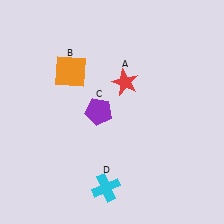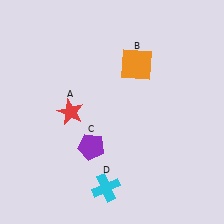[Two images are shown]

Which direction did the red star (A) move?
The red star (A) moved left.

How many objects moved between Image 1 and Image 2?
3 objects moved between the two images.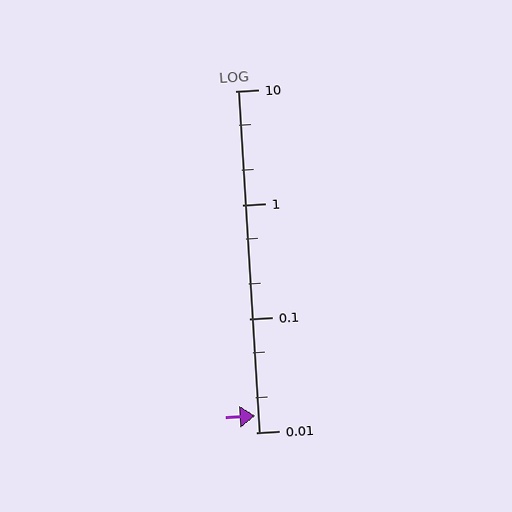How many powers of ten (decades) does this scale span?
The scale spans 3 decades, from 0.01 to 10.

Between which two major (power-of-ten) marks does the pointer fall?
The pointer is between 0.01 and 0.1.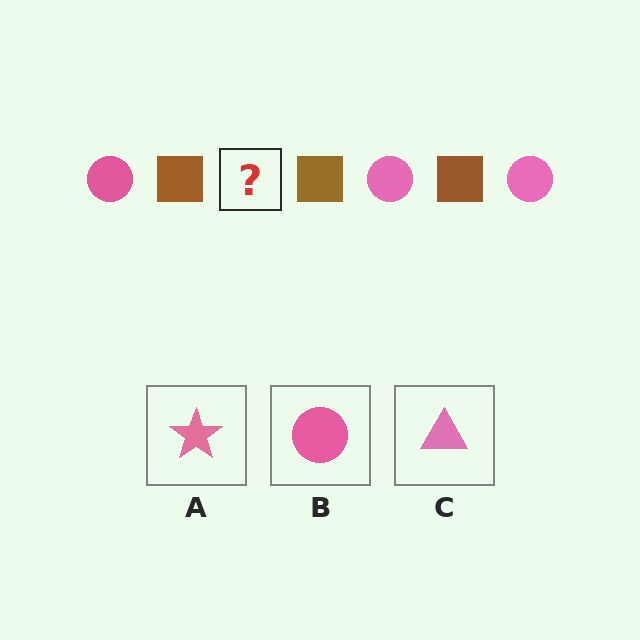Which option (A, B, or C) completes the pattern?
B.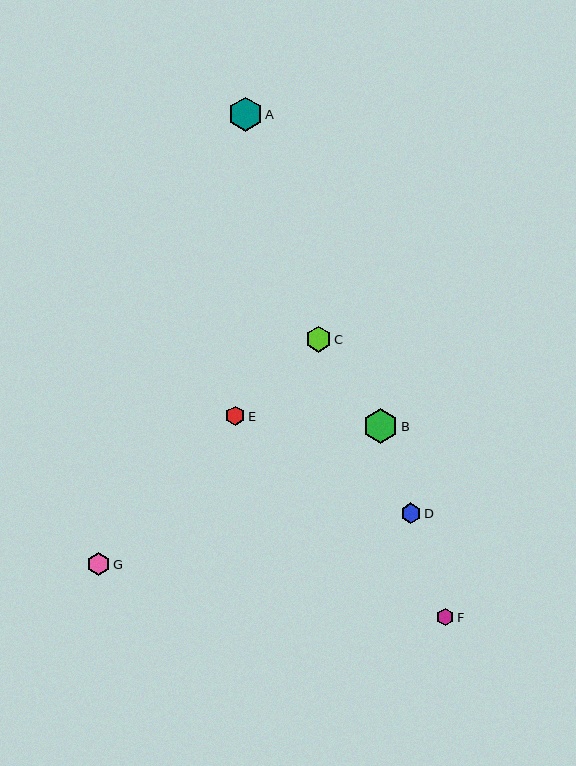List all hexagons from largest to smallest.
From largest to smallest: B, A, C, G, D, E, F.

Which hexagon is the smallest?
Hexagon F is the smallest with a size of approximately 17 pixels.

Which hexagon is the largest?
Hexagon B is the largest with a size of approximately 35 pixels.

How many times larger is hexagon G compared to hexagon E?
Hexagon G is approximately 1.2 times the size of hexagon E.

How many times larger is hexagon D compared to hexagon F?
Hexagon D is approximately 1.2 times the size of hexagon F.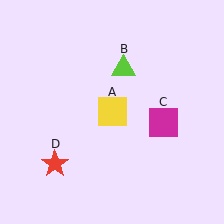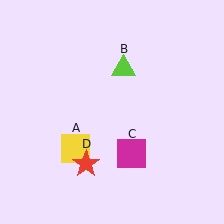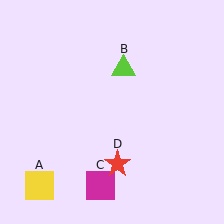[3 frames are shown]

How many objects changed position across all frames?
3 objects changed position: yellow square (object A), magenta square (object C), red star (object D).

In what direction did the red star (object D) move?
The red star (object D) moved right.